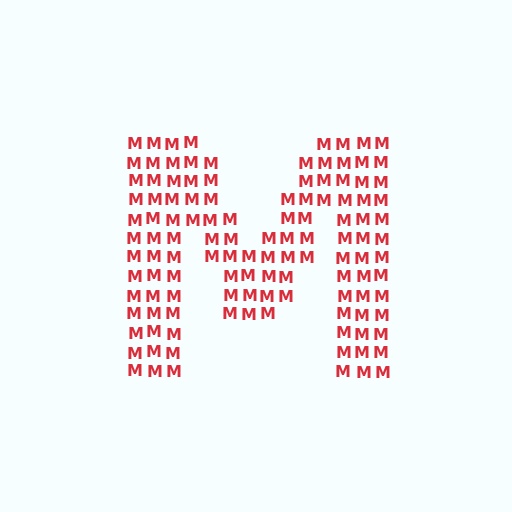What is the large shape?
The large shape is the letter M.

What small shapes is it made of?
It is made of small letter M's.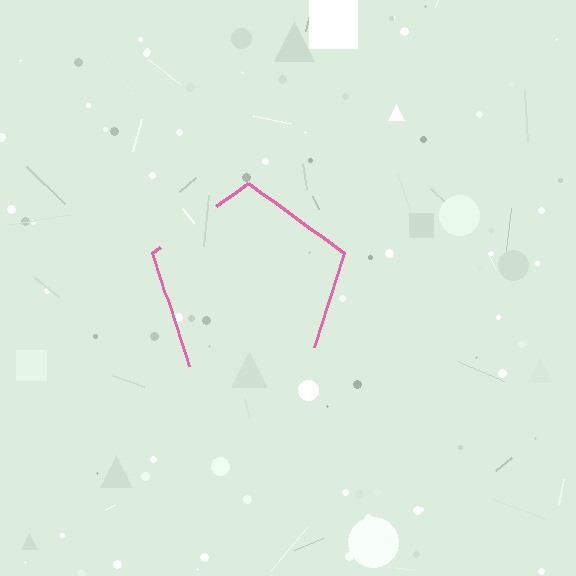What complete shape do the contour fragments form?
The contour fragments form a pentagon.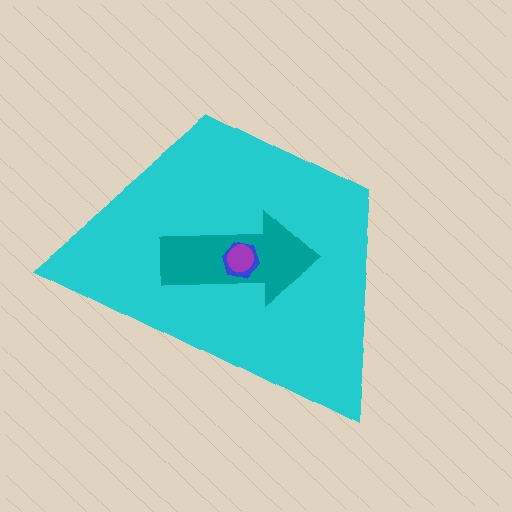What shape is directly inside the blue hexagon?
The purple circle.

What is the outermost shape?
The cyan trapezoid.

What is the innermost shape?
The purple circle.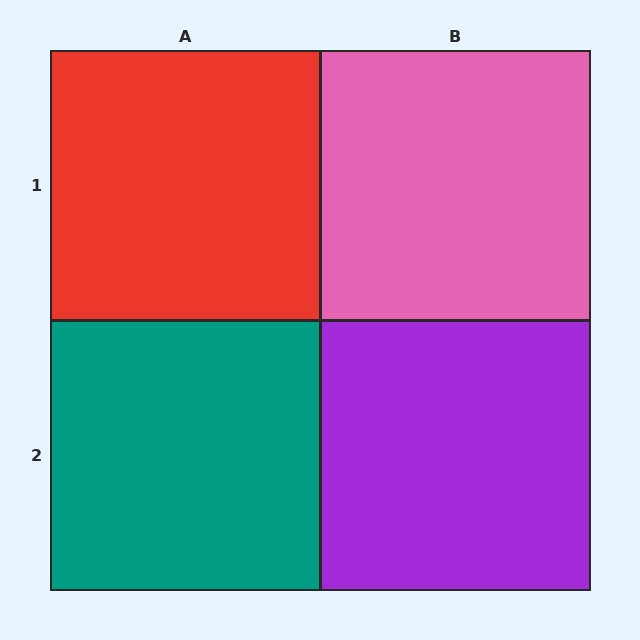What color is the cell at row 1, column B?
Pink.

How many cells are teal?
1 cell is teal.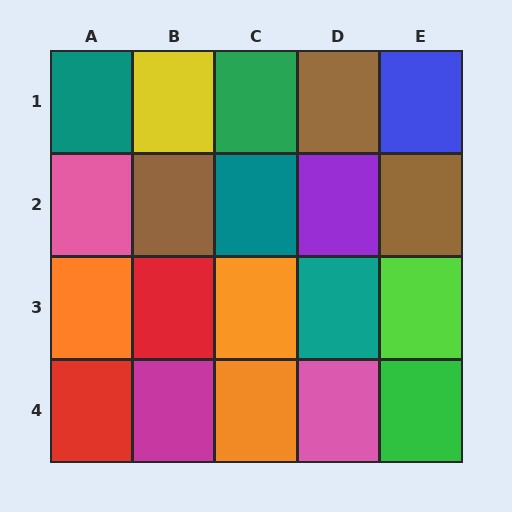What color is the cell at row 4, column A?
Red.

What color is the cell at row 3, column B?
Red.